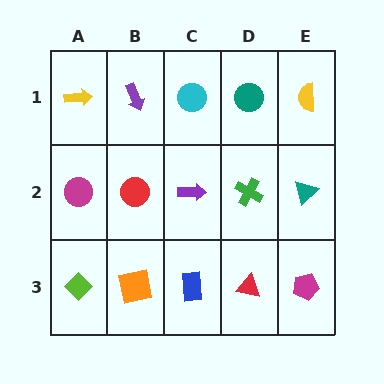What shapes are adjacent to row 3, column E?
A teal triangle (row 2, column E), a red triangle (row 3, column D).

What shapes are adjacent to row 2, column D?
A teal circle (row 1, column D), a red triangle (row 3, column D), a purple arrow (row 2, column C), a teal triangle (row 2, column E).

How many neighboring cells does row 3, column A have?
2.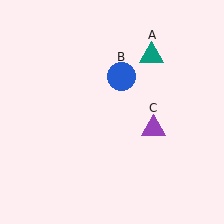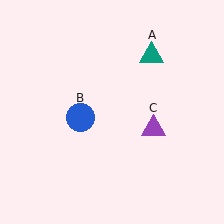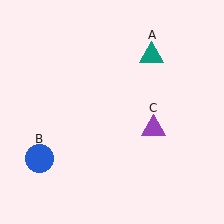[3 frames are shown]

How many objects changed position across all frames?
1 object changed position: blue circle (object B).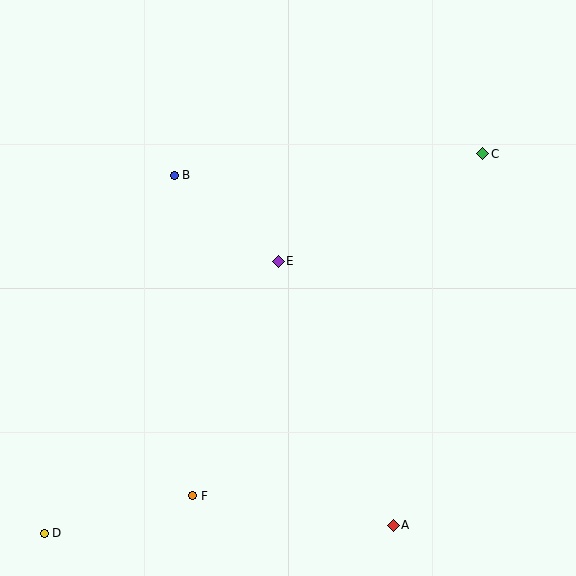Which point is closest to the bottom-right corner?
Point A is closest to the bottom-right corner.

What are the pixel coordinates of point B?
Point B is at (174, 175).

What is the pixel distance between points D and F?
The distance between D and F is 153 pixels.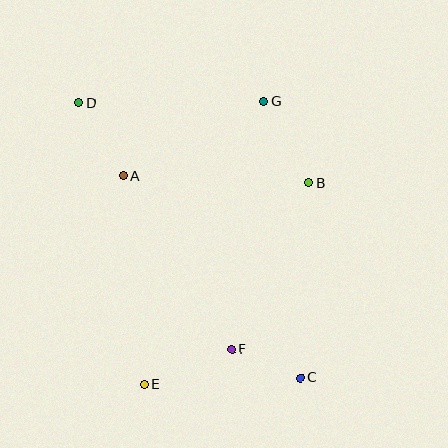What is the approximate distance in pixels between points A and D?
The distance between A and D is approximately 86 pixels.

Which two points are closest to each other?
Points C and F are closest to each other.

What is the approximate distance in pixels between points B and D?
The distance between B and D is approximately 244 pixels.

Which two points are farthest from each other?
Points C and D are farthest from each other.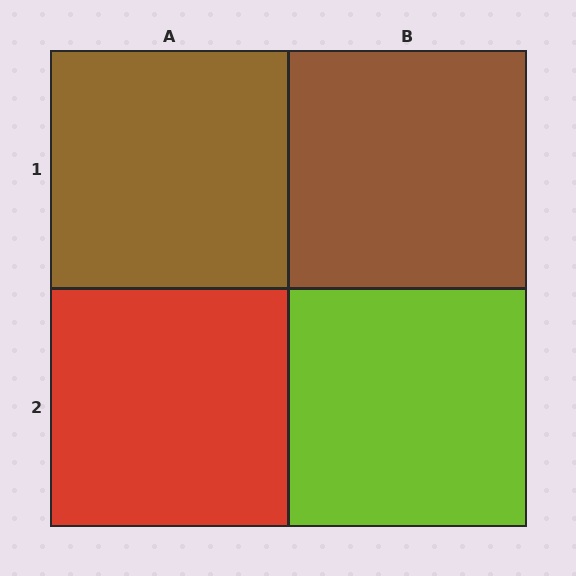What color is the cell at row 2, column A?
Red.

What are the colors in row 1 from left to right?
Brown, brown.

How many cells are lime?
1 cell is lime.